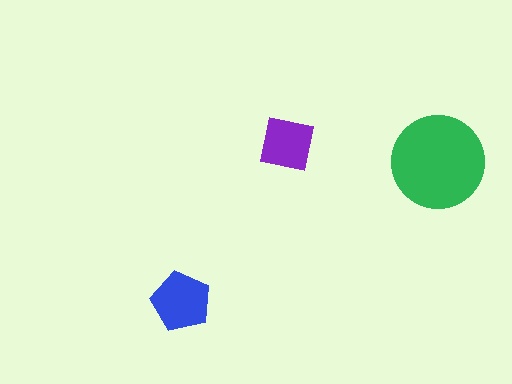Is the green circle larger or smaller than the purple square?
Larger.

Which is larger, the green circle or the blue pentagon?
The green circle.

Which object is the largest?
The green circle.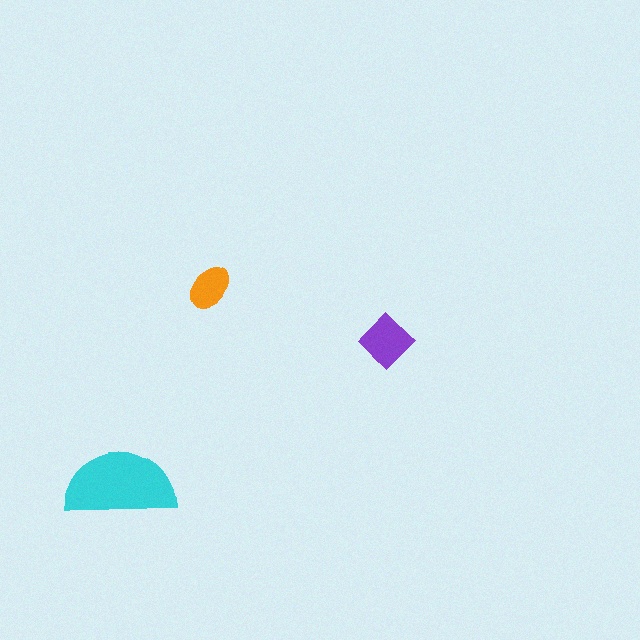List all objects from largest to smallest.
The cyan semicircle, the purple diamond, the orange ellipse.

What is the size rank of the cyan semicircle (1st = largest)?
1st.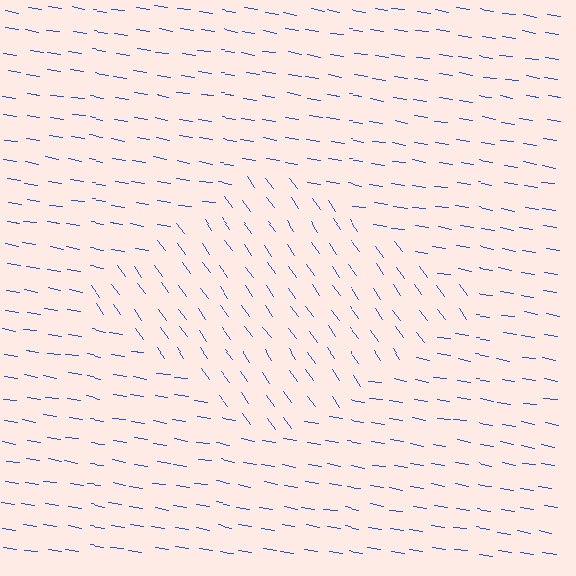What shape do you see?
I see a diamond.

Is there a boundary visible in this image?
Yes, there is a texture boundary formed by a change in line orientation.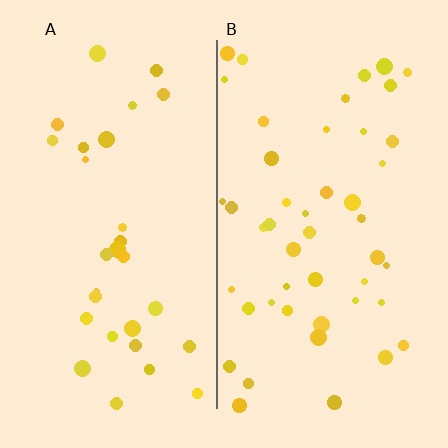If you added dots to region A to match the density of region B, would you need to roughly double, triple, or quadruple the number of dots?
Approximately double.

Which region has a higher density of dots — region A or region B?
B (the right).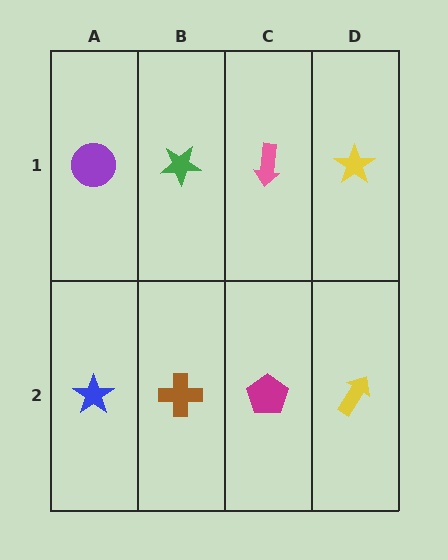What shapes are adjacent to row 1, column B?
A brown cross (row 2, column B), a purple circle (row 1, column A), a pink arrow (row 1, column C).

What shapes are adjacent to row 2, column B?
A green star (row 1, column B), a blue star (row 2, column A), a magenta pentagon (row 2, column C).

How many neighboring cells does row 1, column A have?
2.